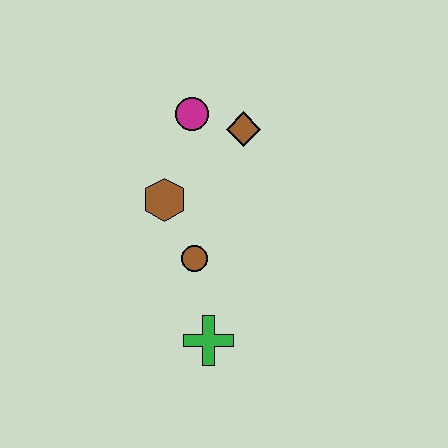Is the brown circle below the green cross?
No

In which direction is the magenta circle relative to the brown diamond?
The magenta circle is to the left of the brown diamond.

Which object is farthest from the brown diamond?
The green cross is farthest from the brown diamond.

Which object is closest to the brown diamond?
The magenta circle is closest to the brown diamond.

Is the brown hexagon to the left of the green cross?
Yes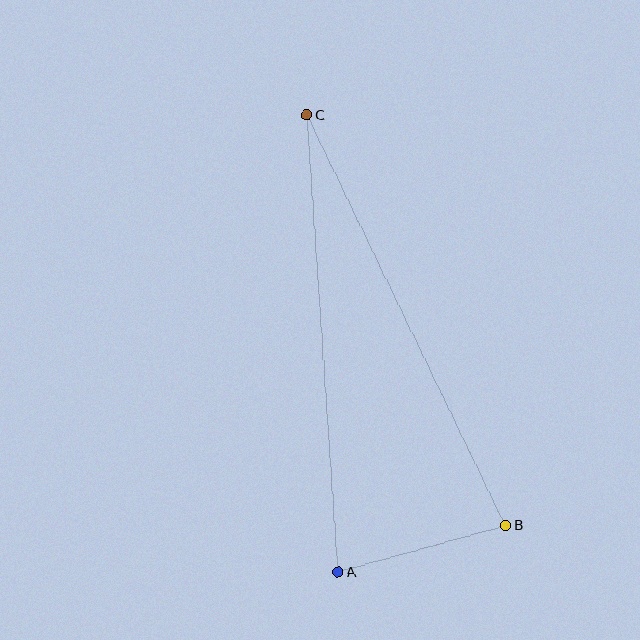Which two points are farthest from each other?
Points A and C are farthest from each other.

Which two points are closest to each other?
Points A and B are closest to each other.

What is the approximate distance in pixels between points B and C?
The distance between B and C is approximately 456 pixels.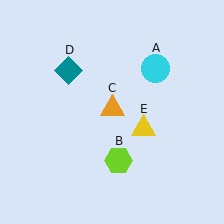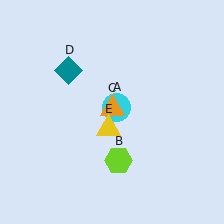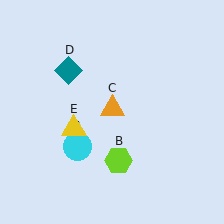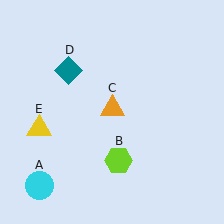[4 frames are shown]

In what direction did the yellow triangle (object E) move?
The yellow triangle (object E) moved left.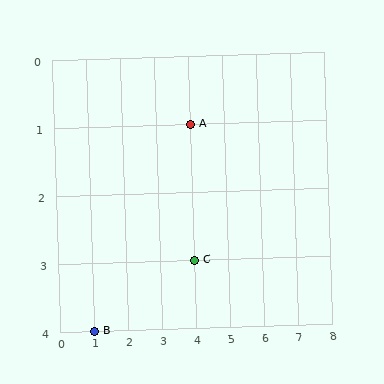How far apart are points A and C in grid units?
Points A and C are 2 rows apart.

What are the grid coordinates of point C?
Point C is at grid coordinates (4, 3).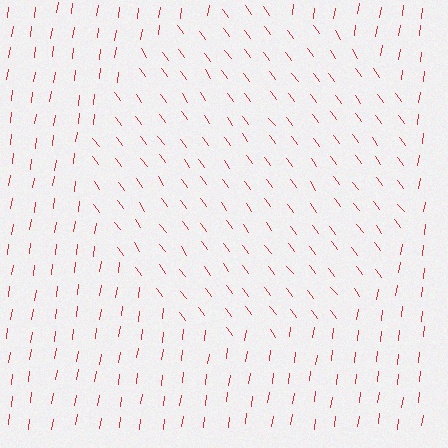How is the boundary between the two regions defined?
The boundary is defined purely by a change in line orientation (approximately 45 degrees difference). All lines are the same color and thickness.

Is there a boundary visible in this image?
Yes, there is a texture boundary formed by a change in line orientation.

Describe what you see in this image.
The image is filled with small red line segments. A circle region in the image has lines oriented differently from the surrounding lines, creating a visible texture boundary.